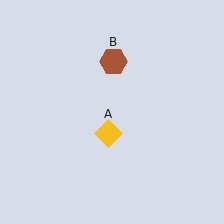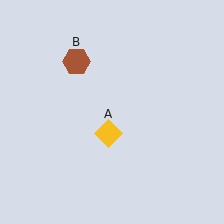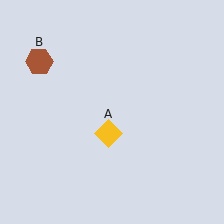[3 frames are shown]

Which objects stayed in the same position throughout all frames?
Yellow diamond (object A) remained stationary.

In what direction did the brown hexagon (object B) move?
The brown hexagon (object B) moved left.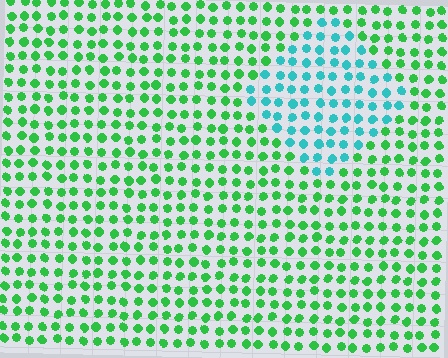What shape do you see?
I see a diamond.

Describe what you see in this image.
The image is filled with small green elements in a uniform arrangement. A diamond-shaped region is visible where the elements are tinted to a slightly different hue, forming a subtle color boundary.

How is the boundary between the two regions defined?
The boundary is defined purely by a slight shift in hue (about 50 degrees). Spacing, size, and orientation are identical on both sides.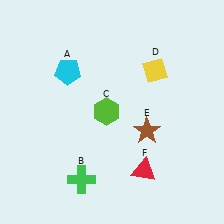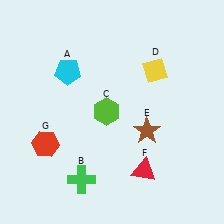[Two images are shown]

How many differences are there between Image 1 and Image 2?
There is 1 difference between the two images.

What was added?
A red hexagon (G) was added in Image 2.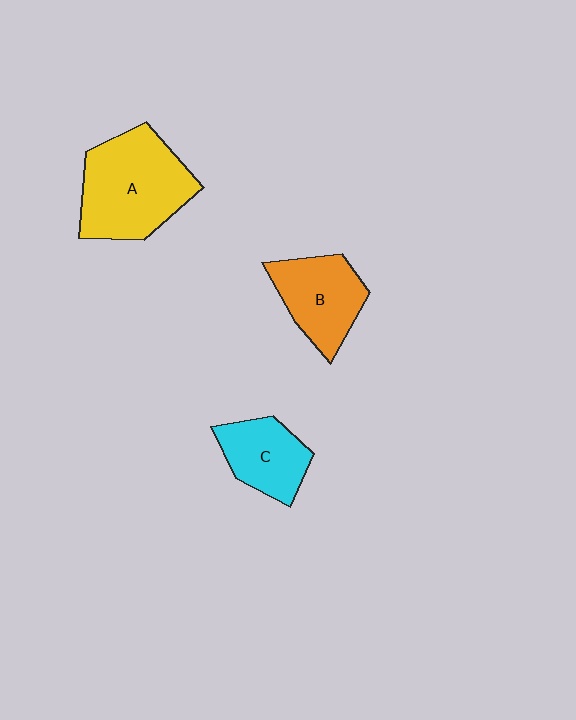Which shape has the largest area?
Shape A (yellow).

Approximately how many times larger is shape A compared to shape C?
Approximately 1.8 times.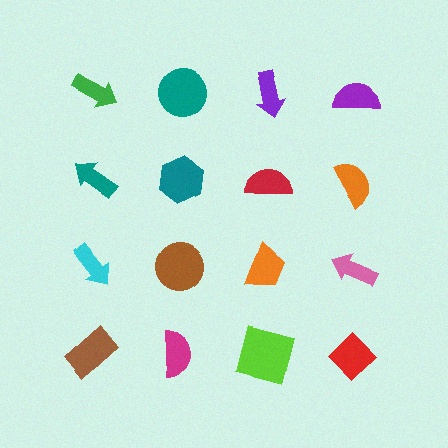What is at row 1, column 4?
A purple semicircle.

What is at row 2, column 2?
A teal hexagon.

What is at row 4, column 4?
A red diamond.